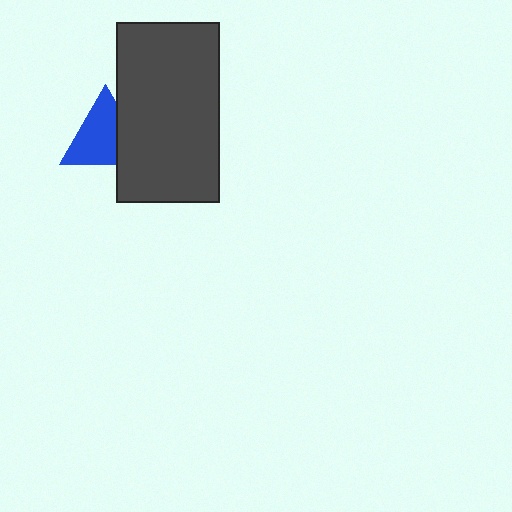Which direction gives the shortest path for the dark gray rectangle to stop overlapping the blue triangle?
Moving right gives the shortest separation.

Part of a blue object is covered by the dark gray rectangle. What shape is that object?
It is a triangle.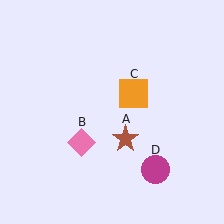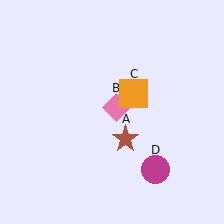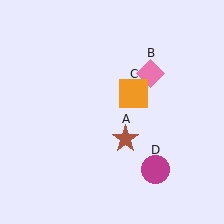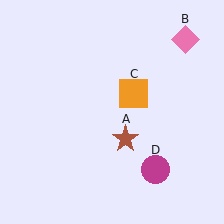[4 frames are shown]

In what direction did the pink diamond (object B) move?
The pink diamond (object B) moved up and to the right.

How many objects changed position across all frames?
1 object changed position: pink diamond (object B).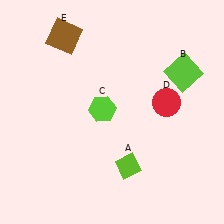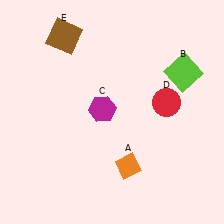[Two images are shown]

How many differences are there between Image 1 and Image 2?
There are 2 differences between the two images.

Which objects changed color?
A changed from lime to orange. C changed from lime to magenta.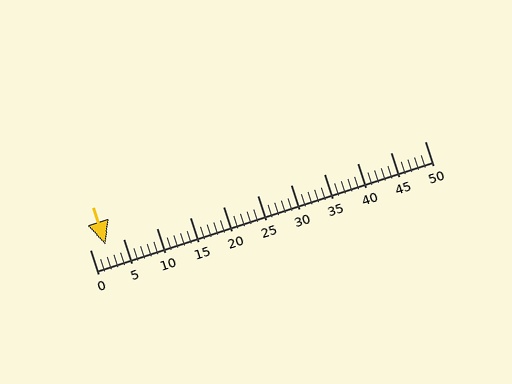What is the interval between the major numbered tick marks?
The major tick marks are spaced 5 units apart.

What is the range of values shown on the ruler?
The ruler shows values from 0 to 50.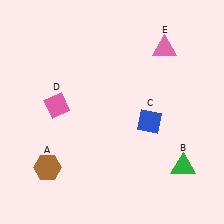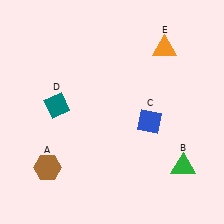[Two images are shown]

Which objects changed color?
D changed from pink to teal. E changed from pink to orange.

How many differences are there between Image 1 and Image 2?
There are 2 differences between the two images.